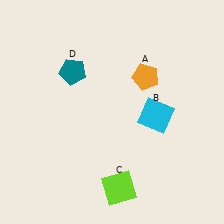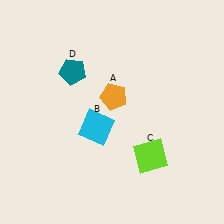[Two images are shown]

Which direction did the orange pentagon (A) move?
The orange pentagon (A) moved left.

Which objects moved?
The objects that moved are: the orange pentagon (A), the cyan square (B), the lime square (C).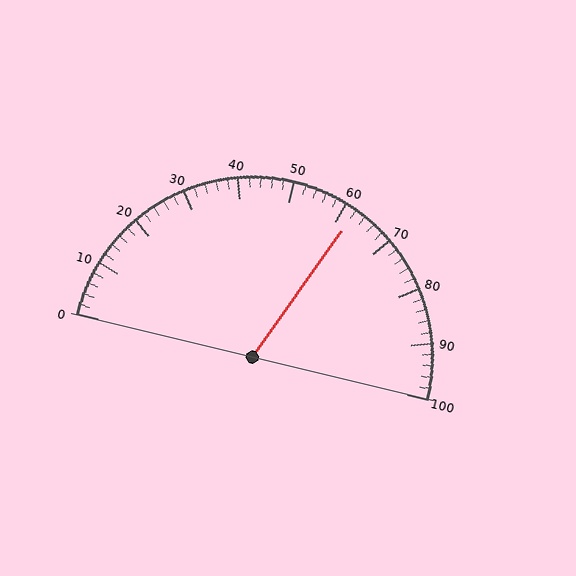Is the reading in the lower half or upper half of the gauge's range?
The reading is in the upper half of the range (0 to 100).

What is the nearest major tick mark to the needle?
The nearest major tick mark is 60.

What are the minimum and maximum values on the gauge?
The gauge ranges from 0 to 100.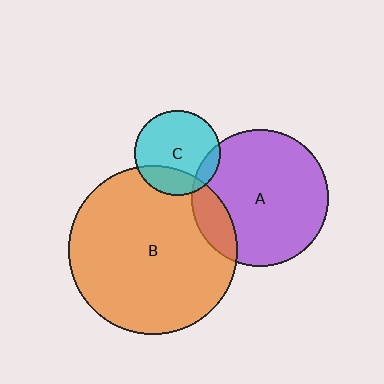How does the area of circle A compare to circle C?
Approximately 2.5 times.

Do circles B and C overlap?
Yes.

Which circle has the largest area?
Circle B (orange).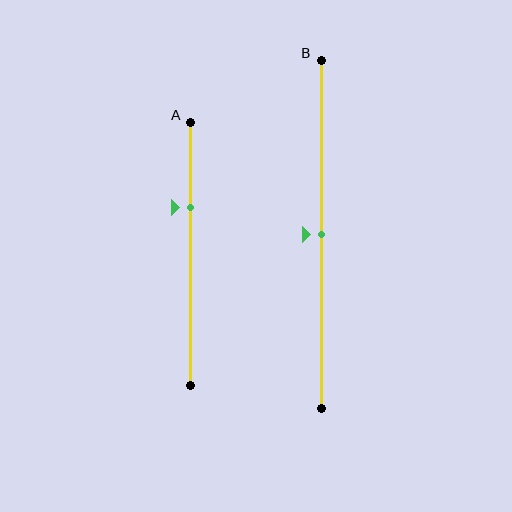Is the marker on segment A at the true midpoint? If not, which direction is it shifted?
No, the marker on segment A is shifted upward by about 18% of the segment length.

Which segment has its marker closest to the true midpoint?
Segment B has its marker closest to the true midpoint.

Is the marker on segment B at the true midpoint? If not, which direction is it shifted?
Yes, the marker on segment B is at the true midpoint.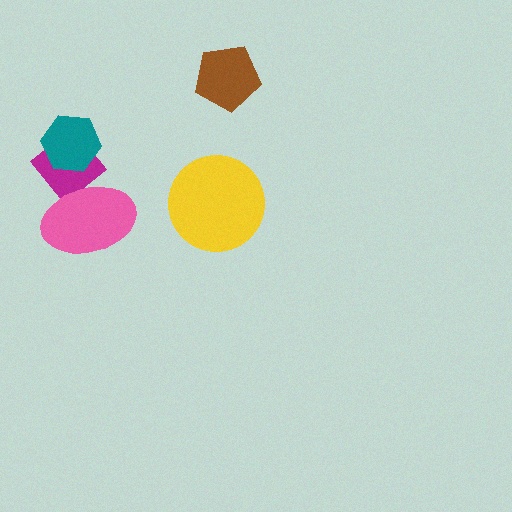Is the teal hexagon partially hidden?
No, no other shape covers it.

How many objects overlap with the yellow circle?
0 objects overlap with the yellow circle.